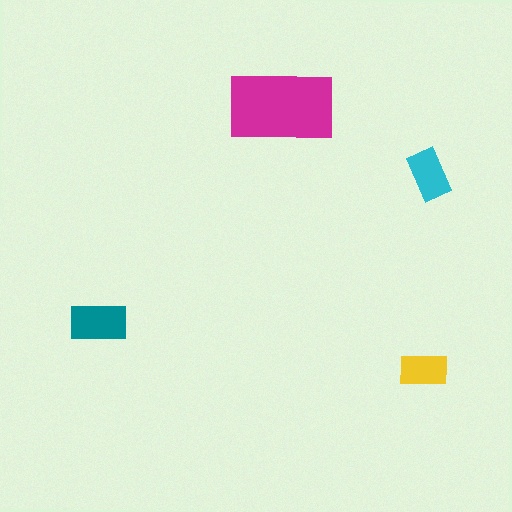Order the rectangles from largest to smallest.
the magenta one, the teal one, the cyan one, the yellow one.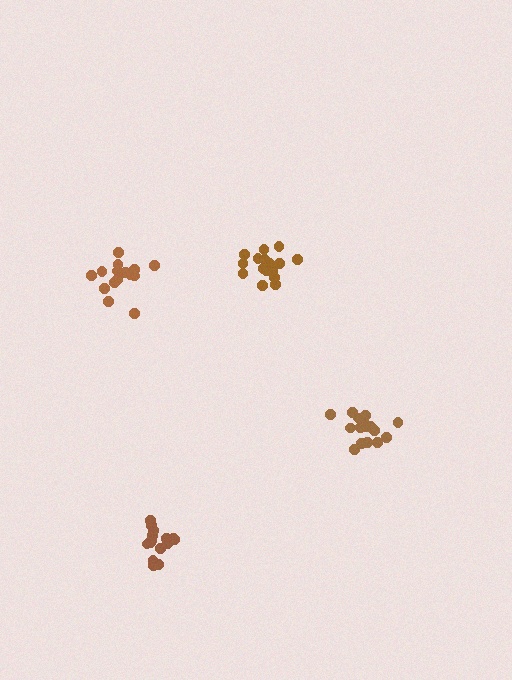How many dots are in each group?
Group 1: 16 dots, Group 2: 16 dots, Group 3: 17 dots, Group 4: 15 dots (64 total).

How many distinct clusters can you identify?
There are 4 distinct clusters.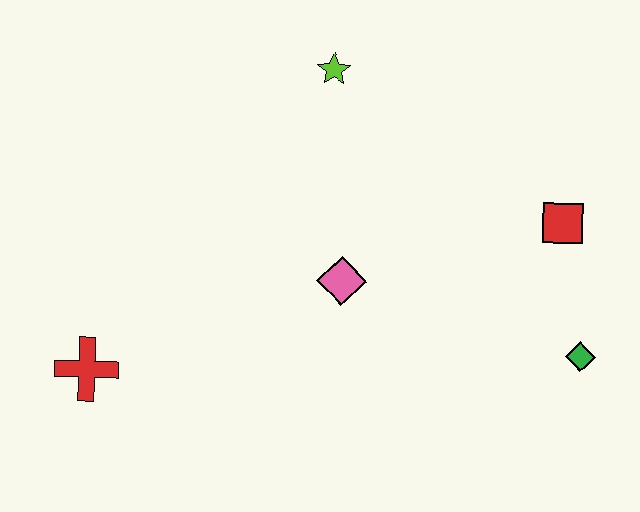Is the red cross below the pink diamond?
Yes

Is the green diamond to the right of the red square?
Yes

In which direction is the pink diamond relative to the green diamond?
The pink diamond is to the left of the green diamond.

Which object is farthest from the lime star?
The red cross is farthest from the lime star.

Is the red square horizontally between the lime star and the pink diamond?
No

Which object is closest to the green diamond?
The red square is closest to the green diamond.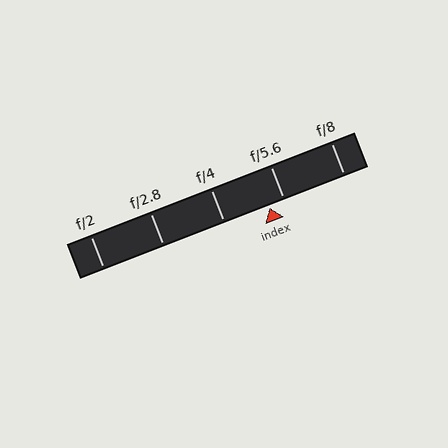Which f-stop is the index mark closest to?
The index mark is closest to f/5.6.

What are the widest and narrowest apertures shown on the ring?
The widest aperture shown is f/2 and the narrowest is f/8.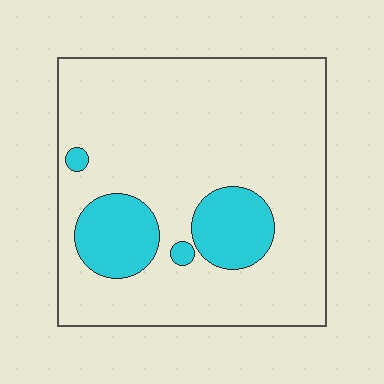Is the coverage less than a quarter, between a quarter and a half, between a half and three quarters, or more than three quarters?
Less than a quarter.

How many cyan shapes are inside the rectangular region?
4.